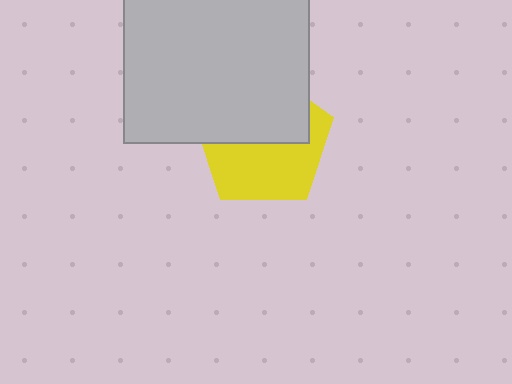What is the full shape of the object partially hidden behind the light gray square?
The partially hidden object is a yellow pentagon.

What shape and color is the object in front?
The object in front is a light gray square.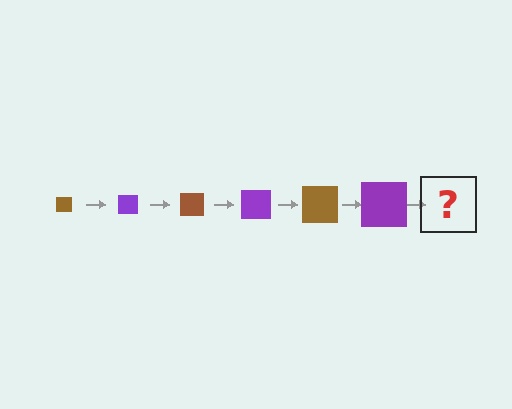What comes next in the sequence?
The next element should be a brown square, larger than the previous one.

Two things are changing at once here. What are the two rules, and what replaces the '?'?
The two rules are that the square grows larger each step and the color cycles through brown and purple. The '?' should be a brown square, larger than the previous one.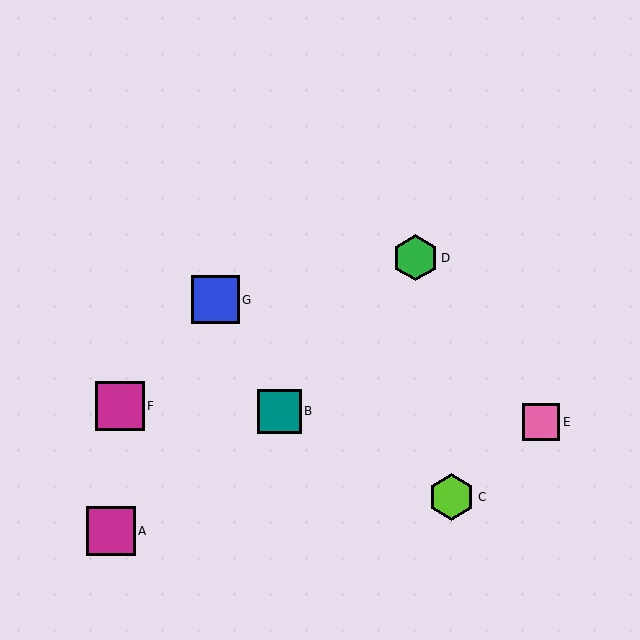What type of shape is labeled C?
Shape C is a lime hexagon.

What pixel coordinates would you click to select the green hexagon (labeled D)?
Click at (415, 258) to select the green hexagon D.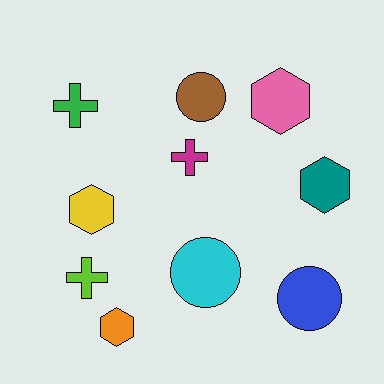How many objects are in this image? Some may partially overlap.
There are 10 objects.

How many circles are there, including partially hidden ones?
There are 3 circles.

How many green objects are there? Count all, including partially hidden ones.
There is 1 green object.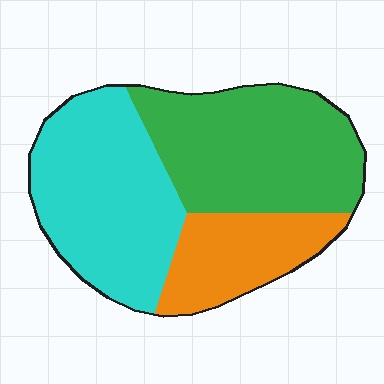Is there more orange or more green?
Green.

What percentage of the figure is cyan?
Cyan takes up about two fifths (2/5) of the figure.